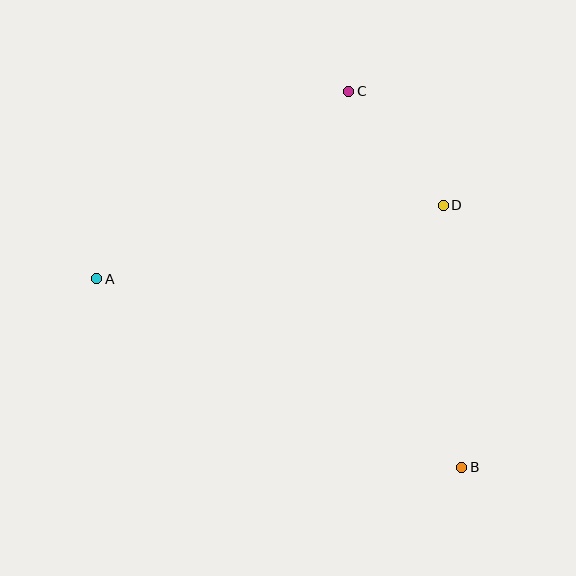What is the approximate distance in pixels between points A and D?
The distance between A and D is approximately 355 pixels.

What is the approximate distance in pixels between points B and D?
The distance between B and D is approximately 263 pixels.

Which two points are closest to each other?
Points C and D are closest to each other.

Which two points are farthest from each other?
Points A and B are farthest from each other.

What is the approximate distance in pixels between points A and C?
The distance between A and C is approximately 314 pixels.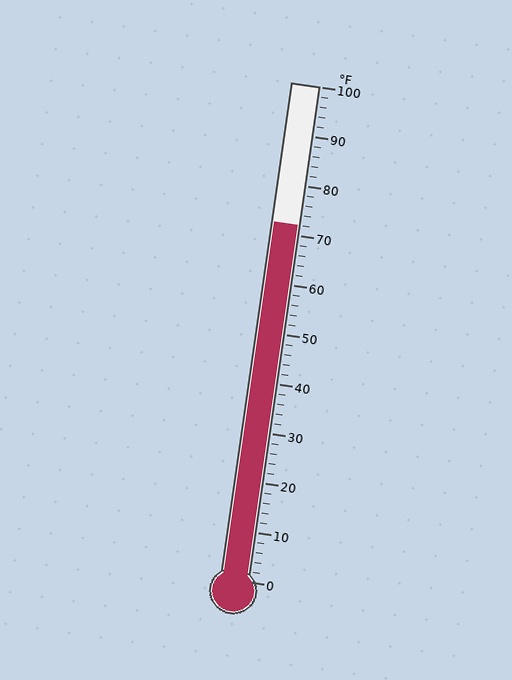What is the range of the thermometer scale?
The thermometer scale ranges from 0°F to 100°F.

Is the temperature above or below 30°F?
The temperature is above 30°F.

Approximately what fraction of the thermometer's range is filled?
The thermometer is filled to approximately 70% of its range.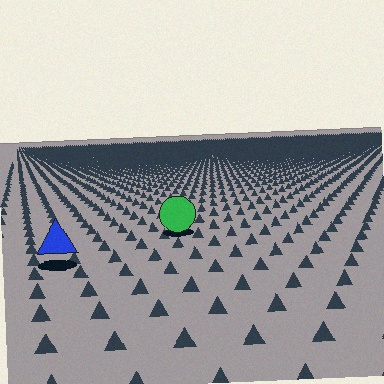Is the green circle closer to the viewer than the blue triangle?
No. The blue triangle is closer — you can tell from the texture gradient: the ground texture is coarser near it.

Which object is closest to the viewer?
The blue triangle is closest. The texture marks near it are larger and more spread out.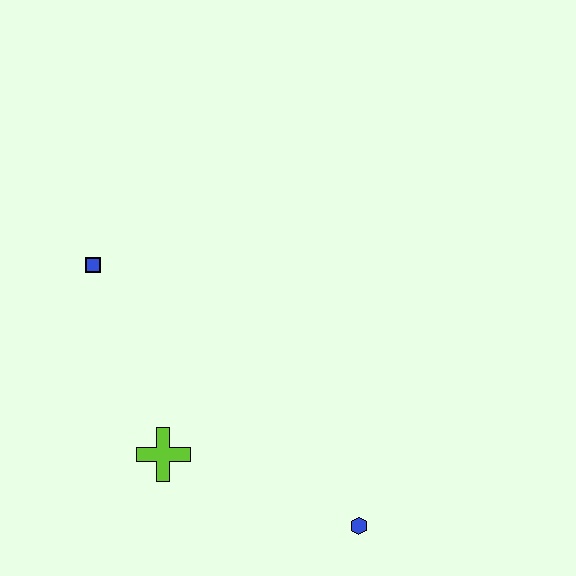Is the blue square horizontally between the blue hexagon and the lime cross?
No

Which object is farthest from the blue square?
The blue hexagon is farthest from the blue square.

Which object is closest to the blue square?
The lime cross is closest to the blue square.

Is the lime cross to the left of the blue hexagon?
Yes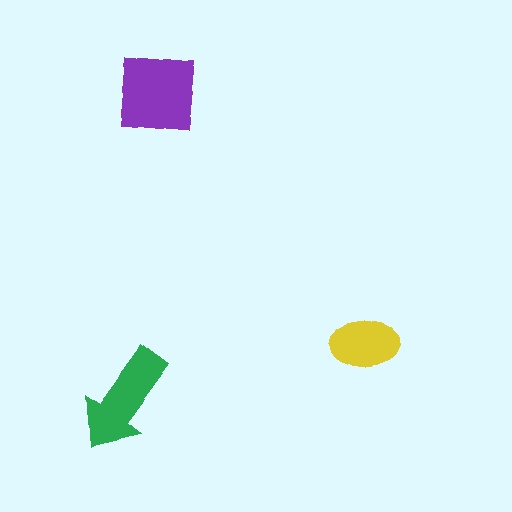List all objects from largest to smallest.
The purple square, the green arrow, the yellow ellipse.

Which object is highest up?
The purple square is topmost.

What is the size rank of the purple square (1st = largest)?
1st.